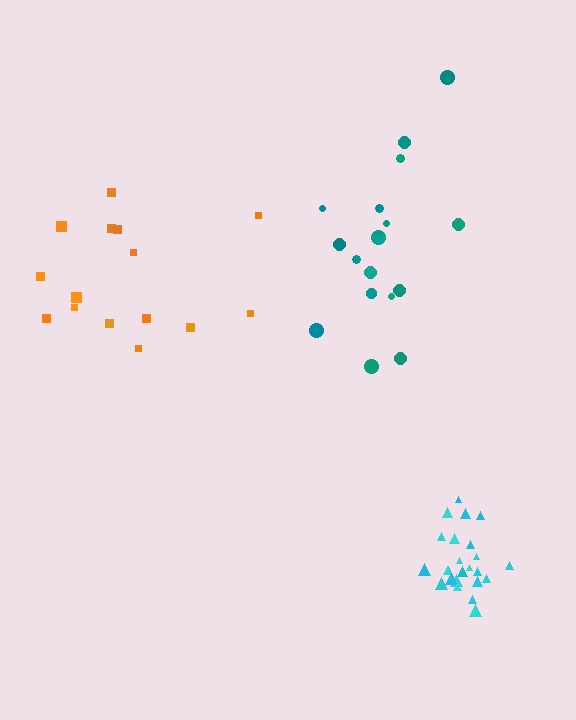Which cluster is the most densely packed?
Cyan.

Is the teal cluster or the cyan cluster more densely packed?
Cyan.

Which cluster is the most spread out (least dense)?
Orange.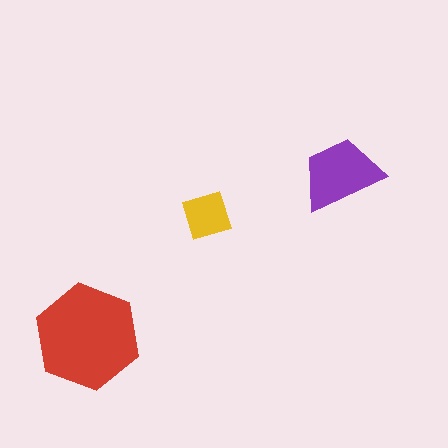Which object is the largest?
The red hexagon.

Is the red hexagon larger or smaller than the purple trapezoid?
Larger.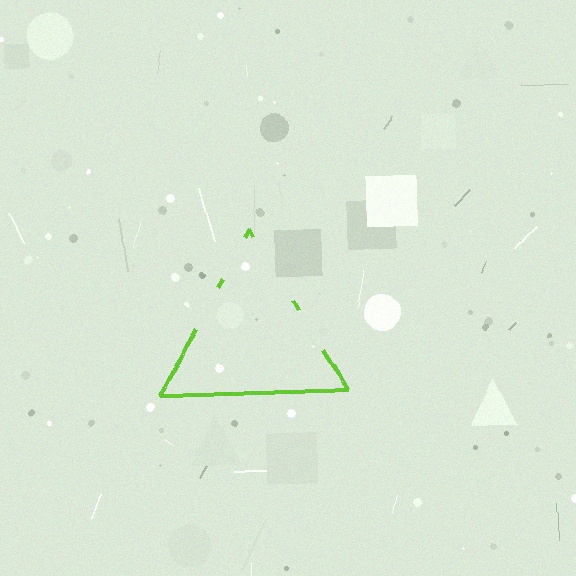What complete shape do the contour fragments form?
The contour fragments form a triangle.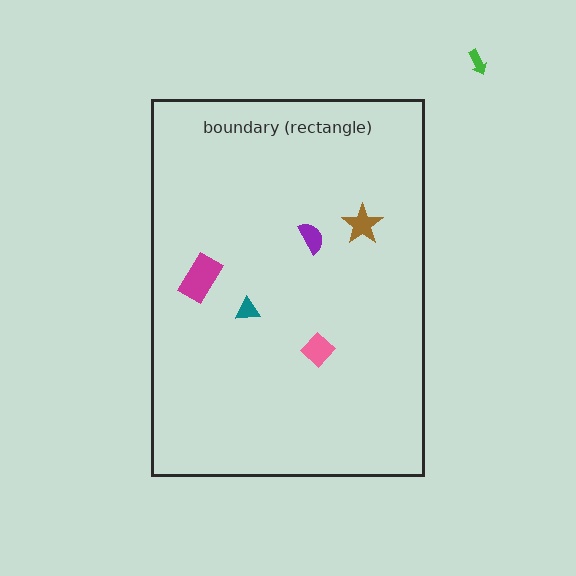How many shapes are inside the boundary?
5 inside, 1 outside.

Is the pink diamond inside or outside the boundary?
Inside.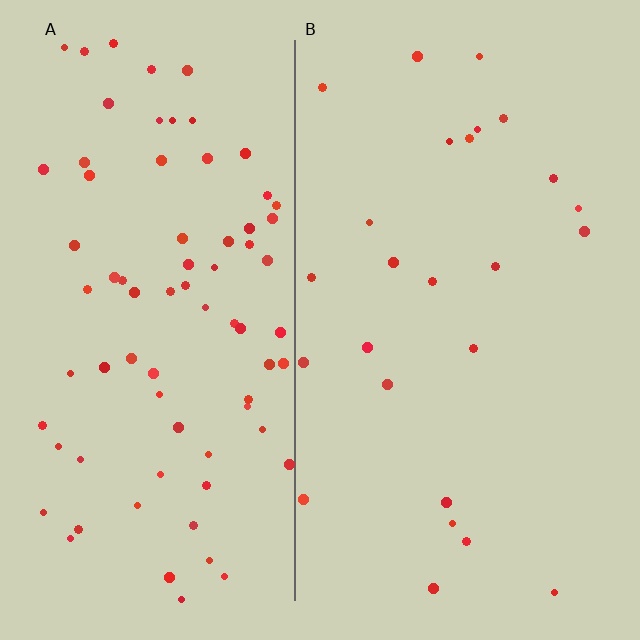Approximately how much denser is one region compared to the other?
Approximately 3.0× — region A over region B.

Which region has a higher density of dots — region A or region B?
A (the left).